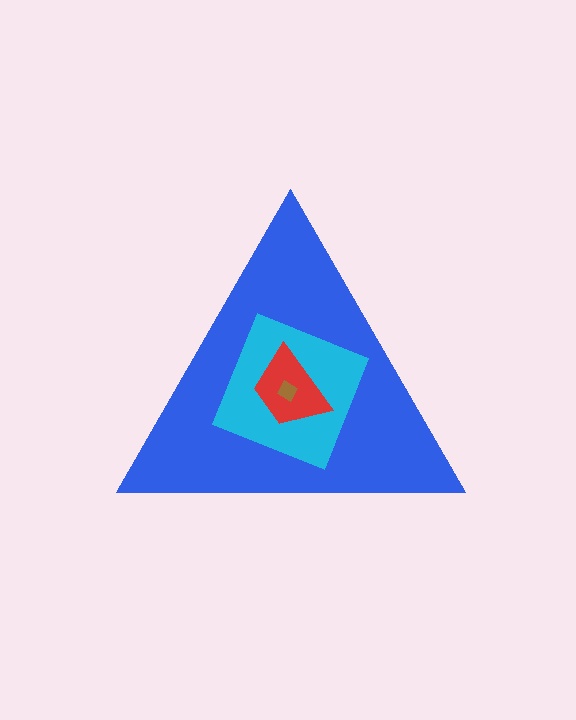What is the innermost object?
The brown diamond.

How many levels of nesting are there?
4.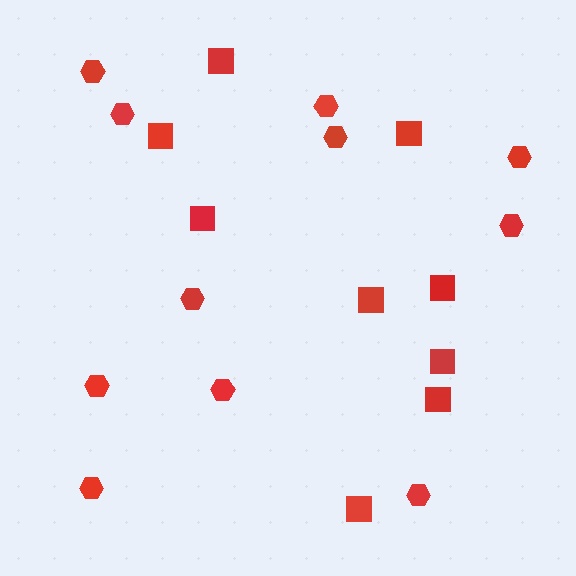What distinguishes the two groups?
There are 2 groups: one group of squares (9) and one group of hexagons (11).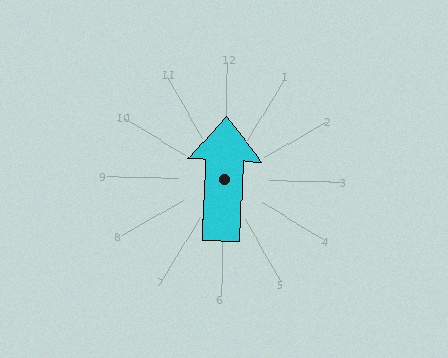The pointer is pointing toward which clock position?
Roughly 12 o'clock.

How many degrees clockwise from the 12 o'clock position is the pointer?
Approximately 2 degrees.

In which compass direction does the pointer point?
North.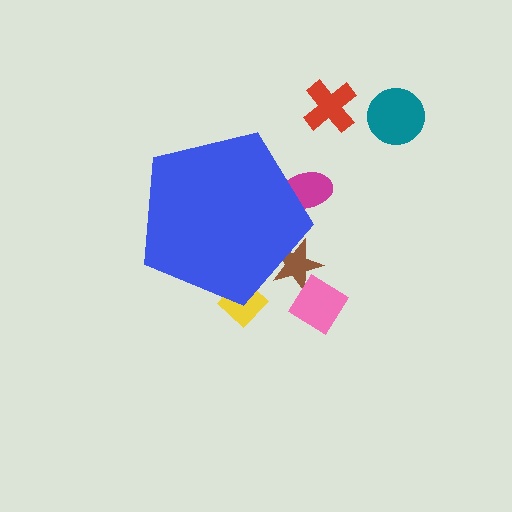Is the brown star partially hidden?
Yes, the brown star is partially hidden behind the blue pentagon.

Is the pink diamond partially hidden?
No, the pink diamond is fully visible.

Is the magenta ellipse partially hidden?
Yes, the magenta ellipse is partially hidden behind the blue pentagon.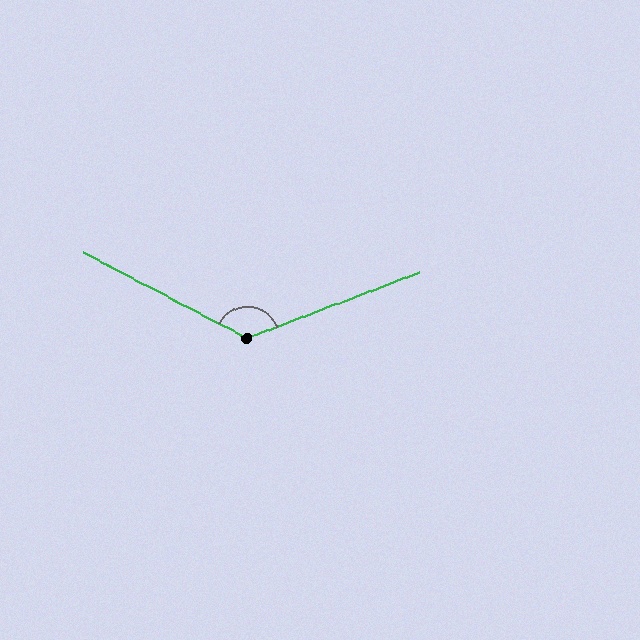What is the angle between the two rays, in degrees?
Approximately 131 degrees.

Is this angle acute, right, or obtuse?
It is obtuse.